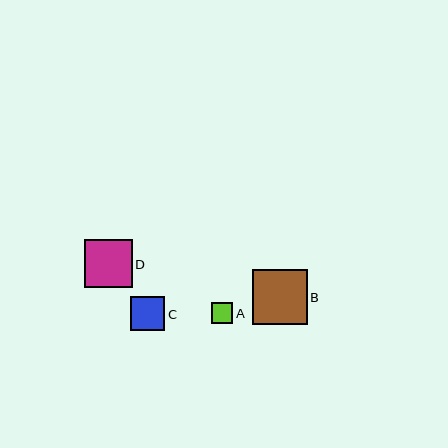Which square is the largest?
Square B is the largest with a size of approximately 55 pixels.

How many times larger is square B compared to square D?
Square B is approximately 1.2 times the size of square D.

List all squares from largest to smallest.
From largest to smallest: B, D, C, A.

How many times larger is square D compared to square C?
Square D is approximately 1.4 times the size of square C.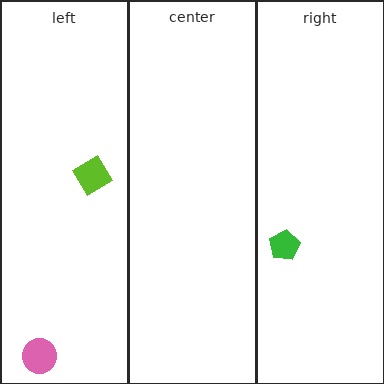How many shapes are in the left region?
2.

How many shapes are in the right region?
1.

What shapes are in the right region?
The green pentagon.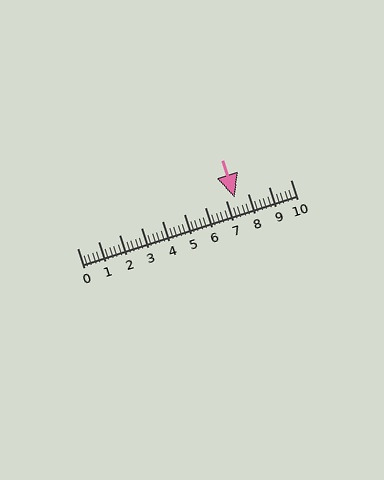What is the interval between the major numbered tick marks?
The major tick marks are spaced 1 units apart.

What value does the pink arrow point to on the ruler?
The pink arrow points to approximately 7.4.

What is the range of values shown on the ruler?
The ruler shows values from 0 to 10.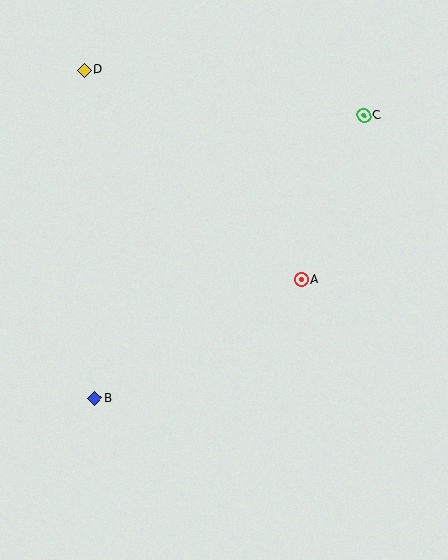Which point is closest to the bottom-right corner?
Point A is closest to the bottom-right corner.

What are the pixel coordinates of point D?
Point D is at (84, 70).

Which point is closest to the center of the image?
Point A at (301, 280) is closest to the center.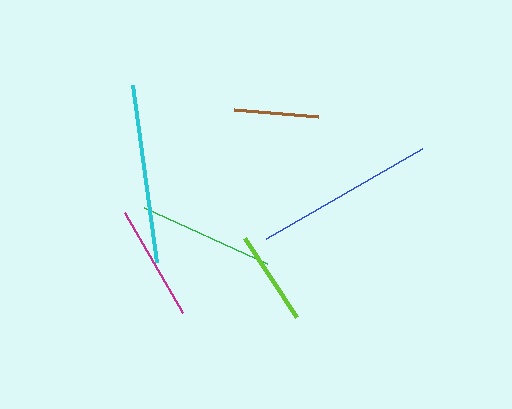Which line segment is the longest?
The blue line is the longest at approximately 180 pixels.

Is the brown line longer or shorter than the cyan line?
The cyan line is longer than the brown line.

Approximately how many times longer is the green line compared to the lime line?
The green line is approximately 1.4 times the length of the lime line.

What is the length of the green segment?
The green segment is approximately 136 pixels long.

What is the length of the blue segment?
The blue segment is approximately 180 pixels long.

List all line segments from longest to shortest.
From longest to shortest: blue, cyan, green, magenta, lime, brown.